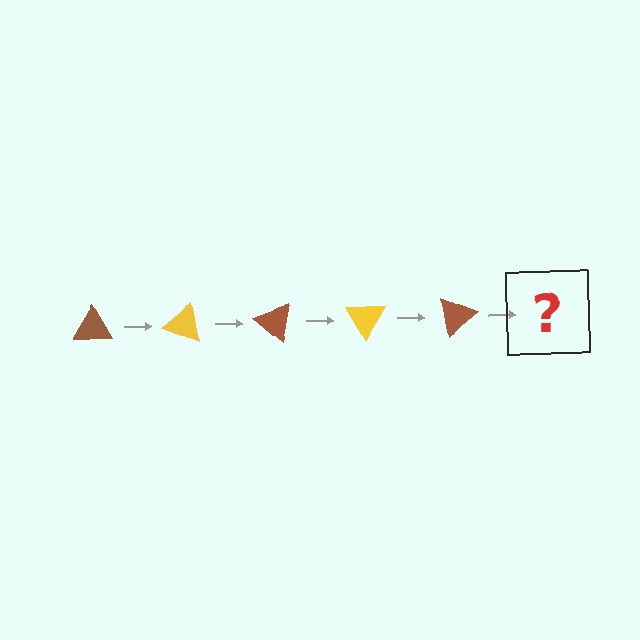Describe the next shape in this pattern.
It should be a yellow triangle, rotated 100 degrees from the start.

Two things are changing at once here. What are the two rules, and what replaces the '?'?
The two rules are that it rotates 20 degrees each step and the color cycles through brown and yellow. The '?' should be a yellow triangle, rotated 100 degrees from the start.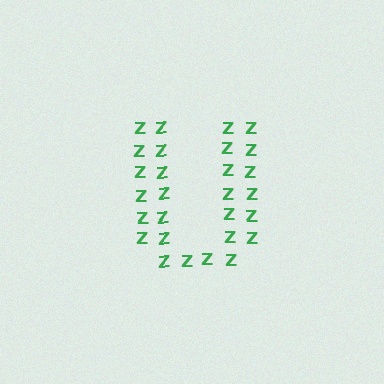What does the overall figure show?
The overall figure shows the letter U.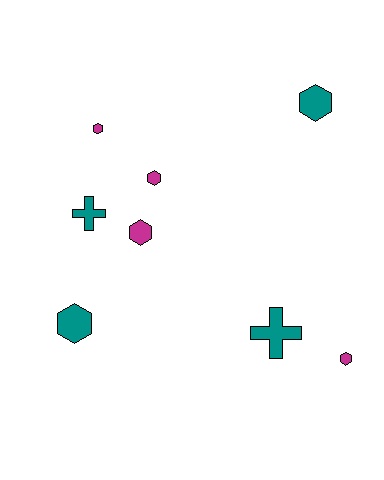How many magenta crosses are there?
There are no magenta crosses.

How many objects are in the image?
There are 8 objects.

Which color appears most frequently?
Teal, with 4 objects.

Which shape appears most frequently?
Hexagon, with 6 objects.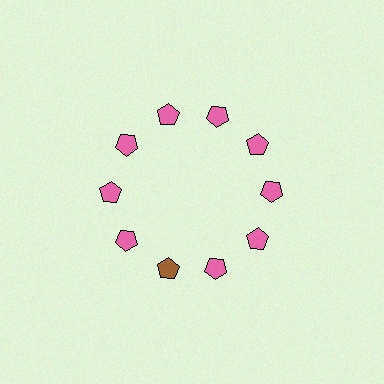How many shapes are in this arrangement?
There are 10 shapes arranged in a ring pattern.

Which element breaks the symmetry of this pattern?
The brown pentagon at roughly the 7 o'clock position breaks the symmetry. All other shapes are pink pentagons.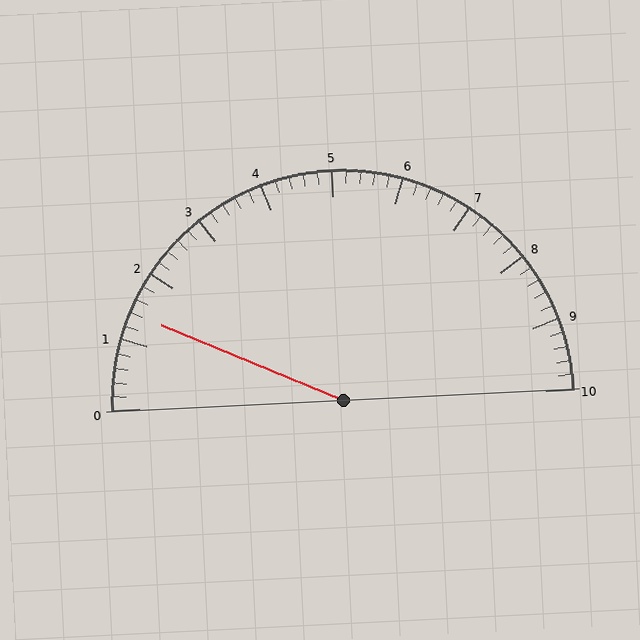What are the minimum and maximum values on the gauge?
The gauge ranges from 0 to 10.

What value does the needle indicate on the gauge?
The needle indicates approximately 1.4.